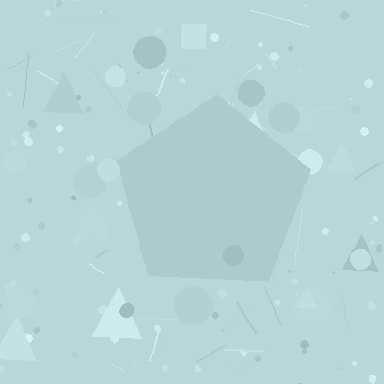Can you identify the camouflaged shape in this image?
The camouflaged shape is a pentagon.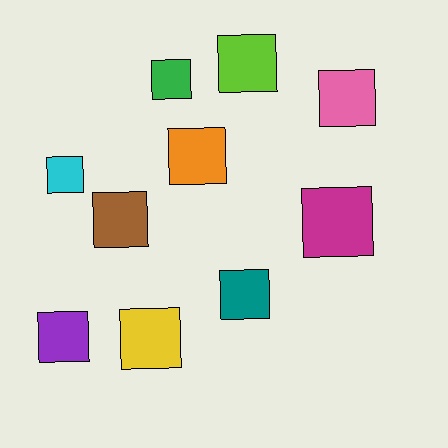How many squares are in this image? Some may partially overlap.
There are 10 squares.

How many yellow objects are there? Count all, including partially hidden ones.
There is 1 yellow object.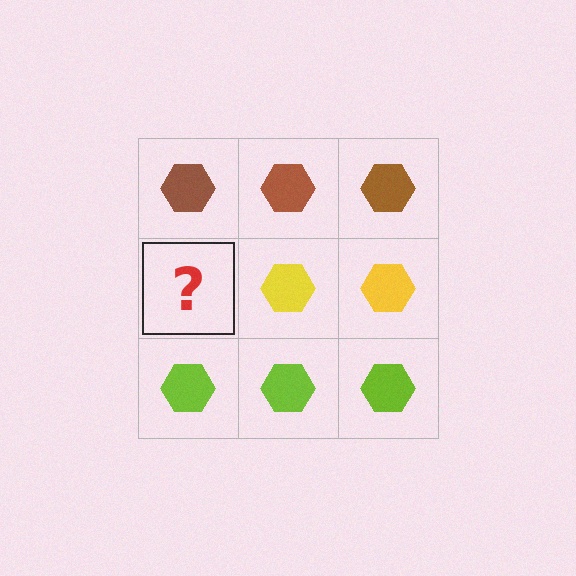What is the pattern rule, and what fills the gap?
The rule is that each row has a consistent color. The gap should be filled with a yellow hexagon.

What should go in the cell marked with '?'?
The missing cell should contain a yellow hexagon.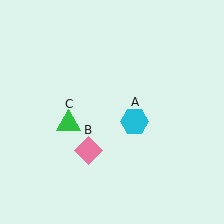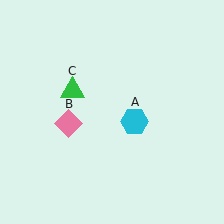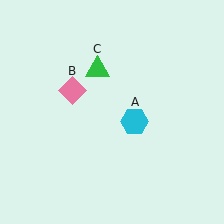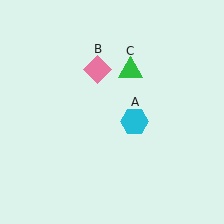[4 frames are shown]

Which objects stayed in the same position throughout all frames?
Cyan hexagon (object A) remained stationary.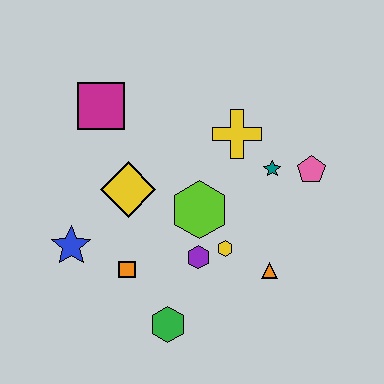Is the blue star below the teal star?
Yes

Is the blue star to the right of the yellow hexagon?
No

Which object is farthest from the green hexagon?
The magenta square is farthest from the green hexagon.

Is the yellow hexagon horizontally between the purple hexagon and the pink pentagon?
Yes